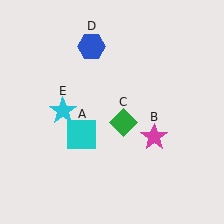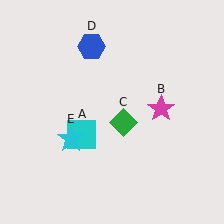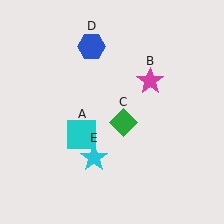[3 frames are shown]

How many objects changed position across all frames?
2 objects changed position: magenta star (object B), cyan star (object E).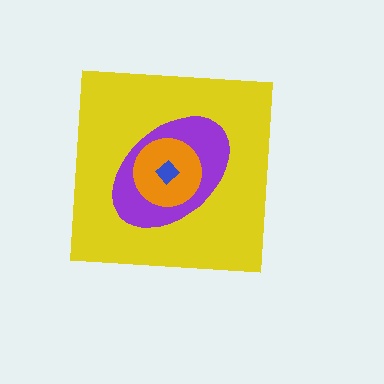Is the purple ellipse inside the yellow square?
Yes.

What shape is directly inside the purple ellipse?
The orange circle.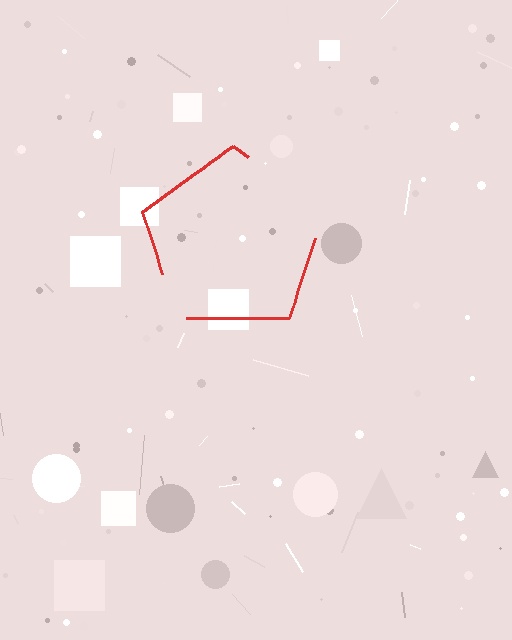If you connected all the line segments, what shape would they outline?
They would outline a pentagon.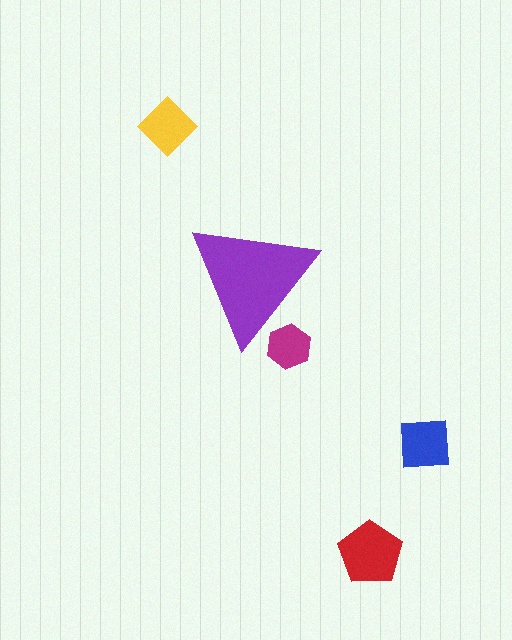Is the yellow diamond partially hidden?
No, the yellow diamond is fully visible.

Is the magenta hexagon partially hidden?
Yes, the magenta hexagon is partially hidden behind the purple triangle.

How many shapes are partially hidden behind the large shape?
1 shape is partially hidden.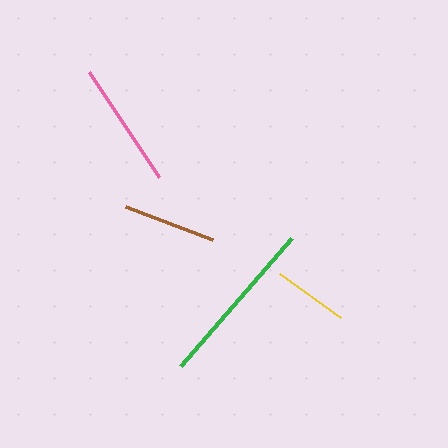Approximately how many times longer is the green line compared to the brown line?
The green line is approximately 1.8 times the length of the brown line.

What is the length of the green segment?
The green segment is approximately 169 pixels long.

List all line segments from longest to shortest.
From longest to shortest: green, pink, brown, yellow.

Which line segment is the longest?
The green line is the longest at approximately 169 pixels.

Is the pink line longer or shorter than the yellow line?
The pink line is longer than the yellow line.